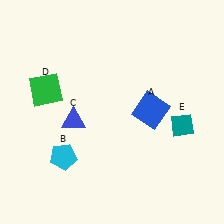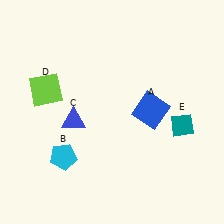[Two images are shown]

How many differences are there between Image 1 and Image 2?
There is 1 difference between the two images.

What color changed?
The square (D) changed from green in Image 1 to lime in Image 2.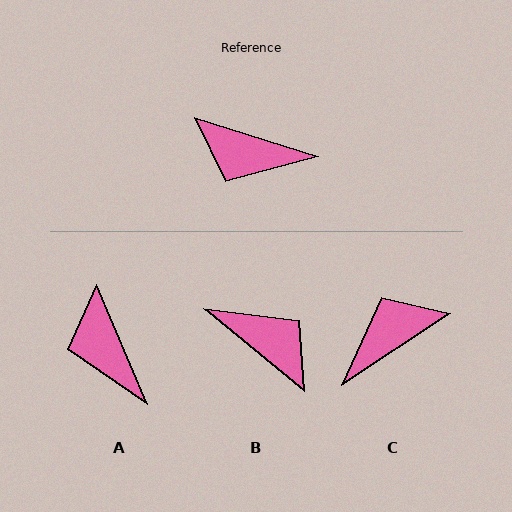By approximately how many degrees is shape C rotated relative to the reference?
Approximately 129 degrees clockwise.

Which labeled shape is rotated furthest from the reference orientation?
B, about 158 degrees away.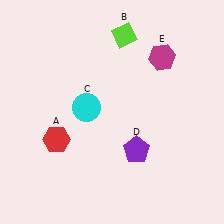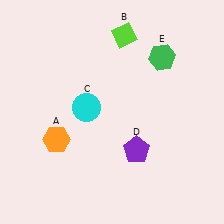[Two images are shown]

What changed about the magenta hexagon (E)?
In Image 1, E is magenta. In Image 2, it changed to green.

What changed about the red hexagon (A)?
In Image 1, A is red. In Image 2, it changed to orange.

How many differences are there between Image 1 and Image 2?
There are 2 differences between the two images.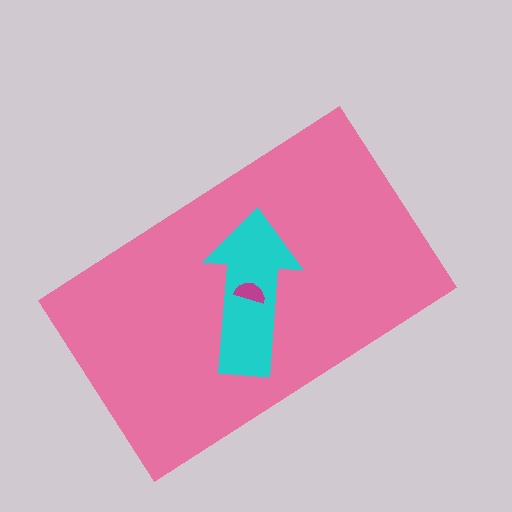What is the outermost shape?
The pink rectangle.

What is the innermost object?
The magenta semicircle.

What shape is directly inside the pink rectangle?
The cyan arrow.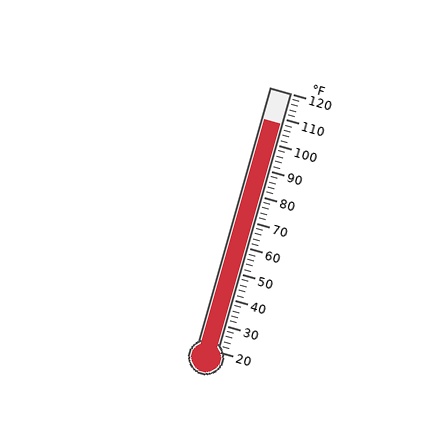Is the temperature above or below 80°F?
The temperature is above 80°F.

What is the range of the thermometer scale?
The thermometer scale ranges from 20°F to 120°F.